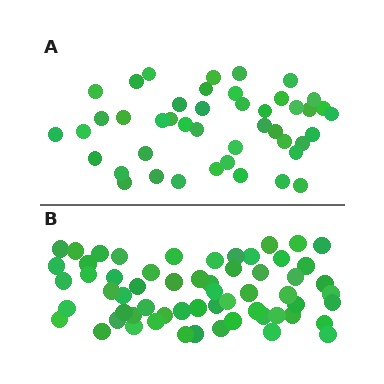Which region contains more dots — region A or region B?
Region B (the bottom region) has more dots.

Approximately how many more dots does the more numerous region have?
Region B has approximately 15 more dots than region A.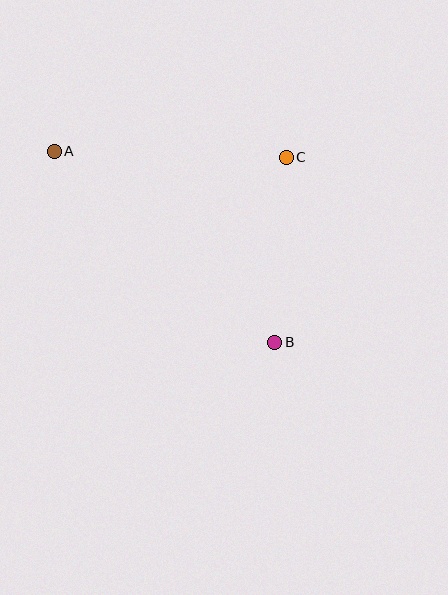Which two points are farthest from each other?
Points A and B are farthest from each other.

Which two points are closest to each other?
Points B and C are closest to each other.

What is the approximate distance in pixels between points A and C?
The distance between A and C is approximately 232 pixels.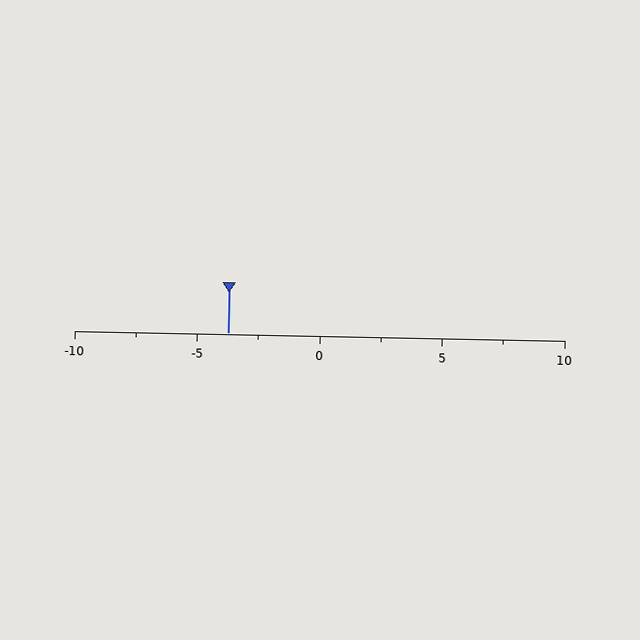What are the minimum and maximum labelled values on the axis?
The axis runs from -10 to 10.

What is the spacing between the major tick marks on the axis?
The major ticks are spaced 5 apart.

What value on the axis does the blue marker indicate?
The marker indicates approximately -3.8.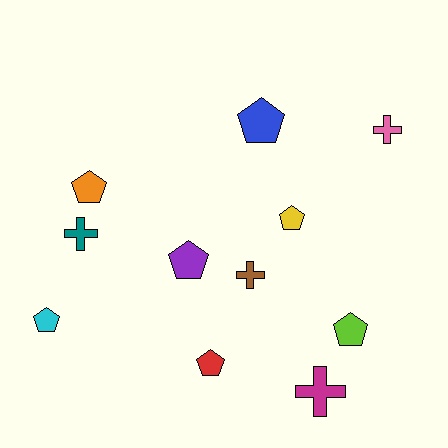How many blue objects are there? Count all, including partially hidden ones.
There is 1 blue object.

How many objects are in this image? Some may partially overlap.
There are 11 objects.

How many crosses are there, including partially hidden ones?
There are 4 crosses.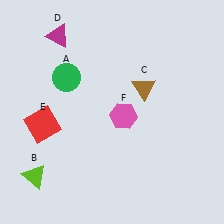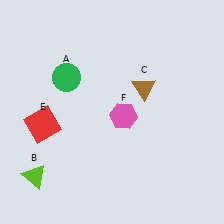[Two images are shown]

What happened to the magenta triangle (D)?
The magenta triangle (D) was removed in Image 2. It was in the top-left area of Image 1.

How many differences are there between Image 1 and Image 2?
There is 1 difference between the two images.